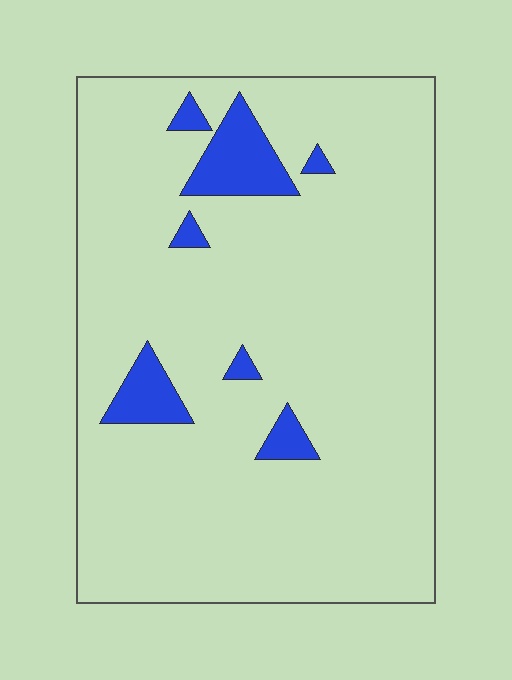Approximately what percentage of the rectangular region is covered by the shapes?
Approximately 10%.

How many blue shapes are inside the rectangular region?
7.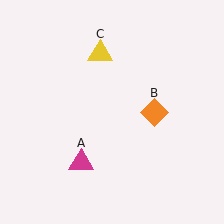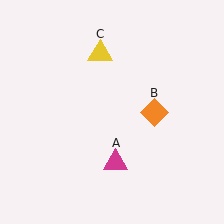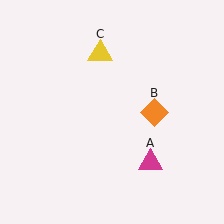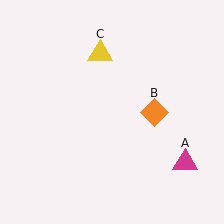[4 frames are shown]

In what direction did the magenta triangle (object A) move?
The magenta triangle (object A) moved right.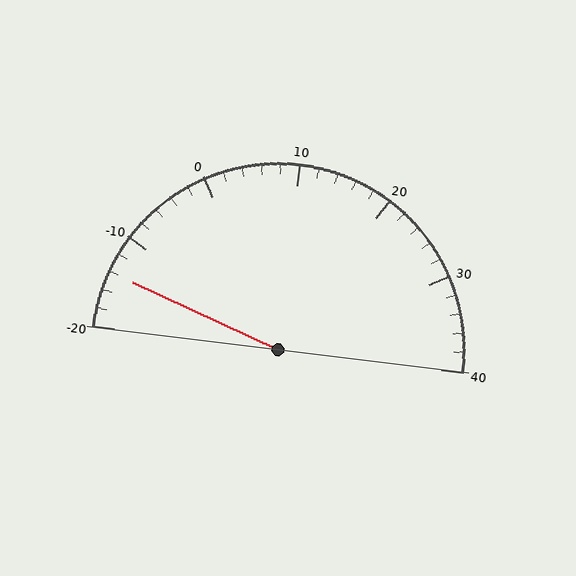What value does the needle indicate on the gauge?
The needle indicates approximately -14.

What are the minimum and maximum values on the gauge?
The gauge ranges from -20 to 40.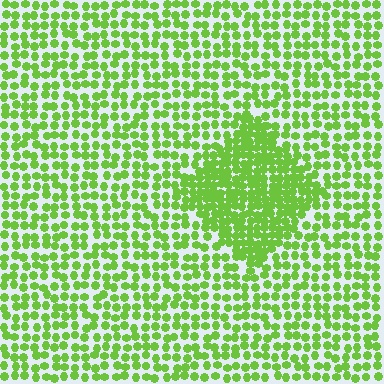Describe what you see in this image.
The image contains small lime elements arranged at two different densities. A diamond-shaped region is visible where the elements are more densely packed than the surrounding area.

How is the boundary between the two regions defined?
The boundary is defined by a change in element density (approximately 1.9x ratio). All elements are the same color, size, and shape.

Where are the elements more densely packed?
The elements are more densely packed inside the diamond boundary.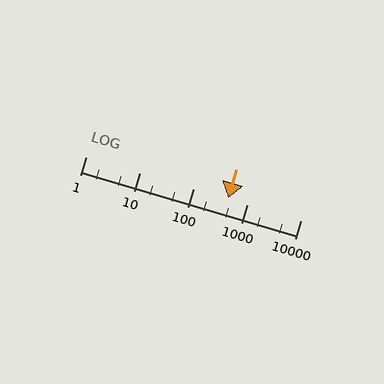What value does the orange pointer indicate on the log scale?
The pointer indicates approximately 450.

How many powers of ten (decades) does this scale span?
The scale spans 4 decades, from 1 to 10000.